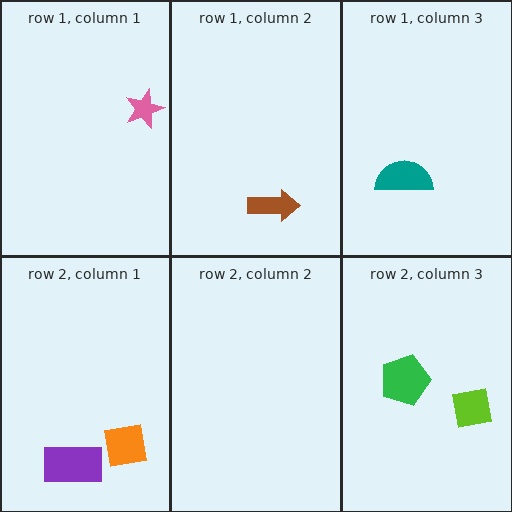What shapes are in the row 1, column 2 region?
The brown arrow.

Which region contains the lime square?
The row 2, column 3 region.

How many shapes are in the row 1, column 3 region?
1.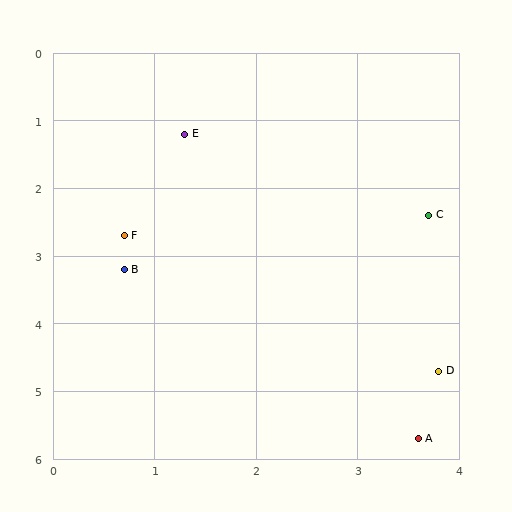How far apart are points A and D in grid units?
Points A and D are about 1.0 grid units apart.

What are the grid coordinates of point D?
Point D is at approximately (3.8, 4.7).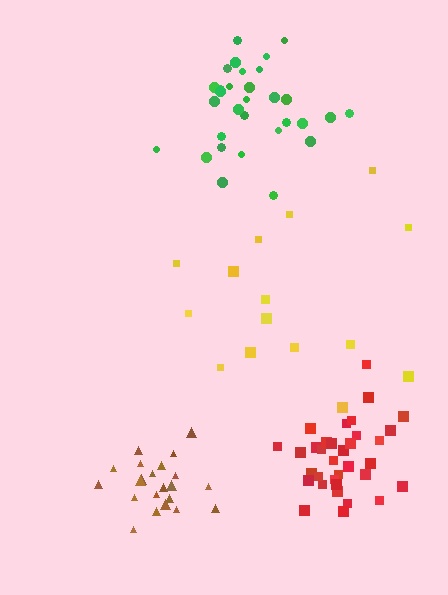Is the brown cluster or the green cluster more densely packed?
Brown.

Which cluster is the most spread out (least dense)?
Yellow.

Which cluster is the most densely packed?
Brown.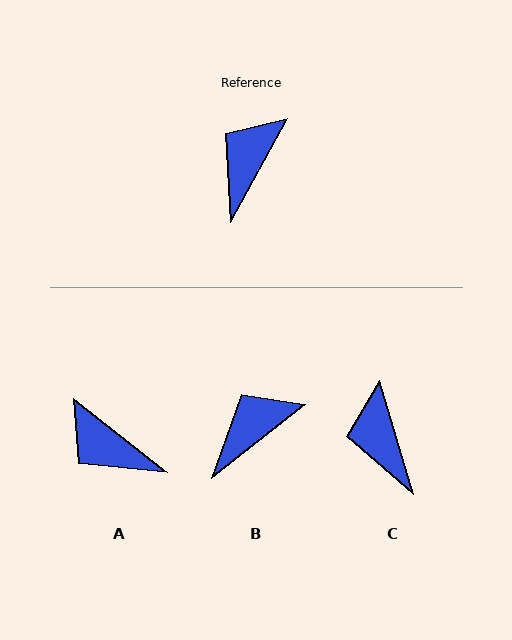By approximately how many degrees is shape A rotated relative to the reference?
Approximately 80 degrees counter-clockwise.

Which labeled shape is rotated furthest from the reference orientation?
A, about 80 degrees away.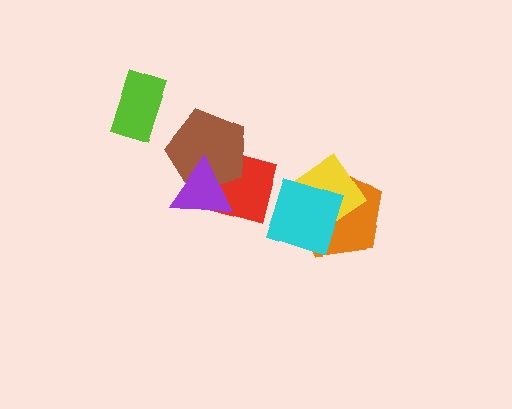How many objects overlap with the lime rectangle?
0 objects overlap with the lime rectangle.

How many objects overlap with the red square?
2 objects overlap with the red square.